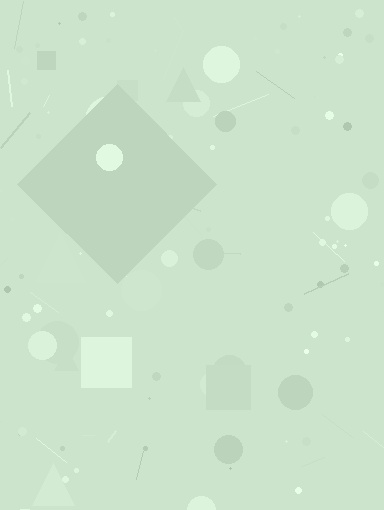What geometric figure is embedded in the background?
A diamond is embedded in the background.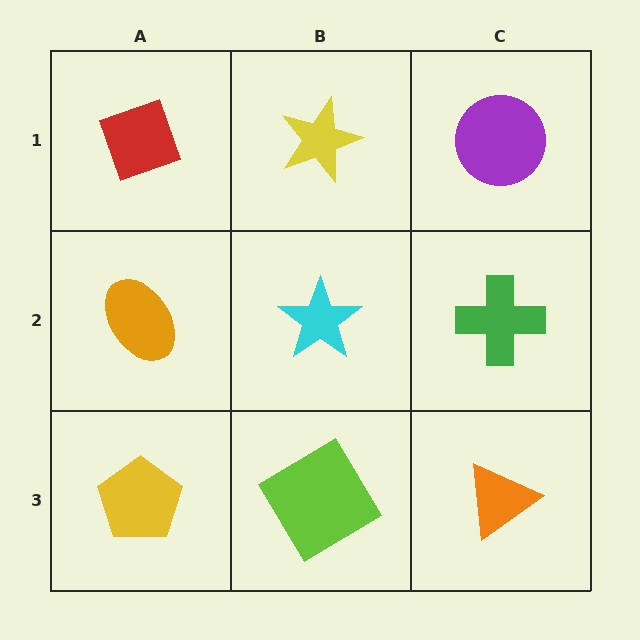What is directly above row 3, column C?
A green cross.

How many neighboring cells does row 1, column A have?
2.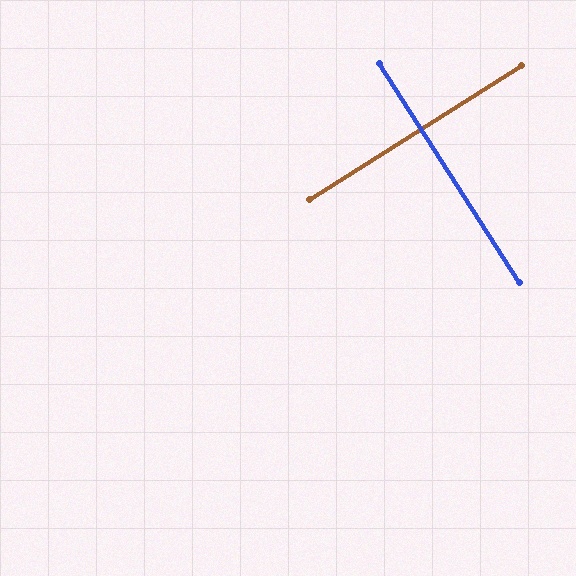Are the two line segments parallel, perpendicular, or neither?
Perpendicular — they meet at approximately 90°.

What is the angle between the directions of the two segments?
Approximately 90 degrees.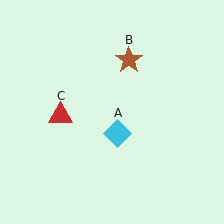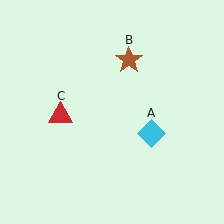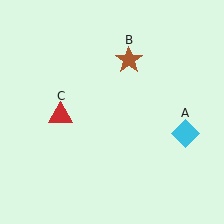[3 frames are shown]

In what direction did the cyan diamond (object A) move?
The cyan diamond (object A) moved right.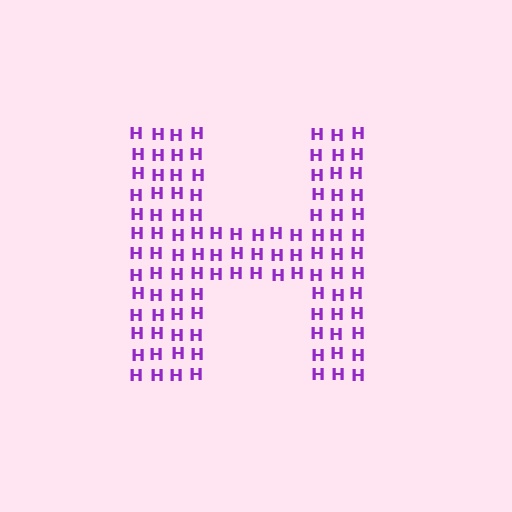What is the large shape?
The large shape is the letter H.